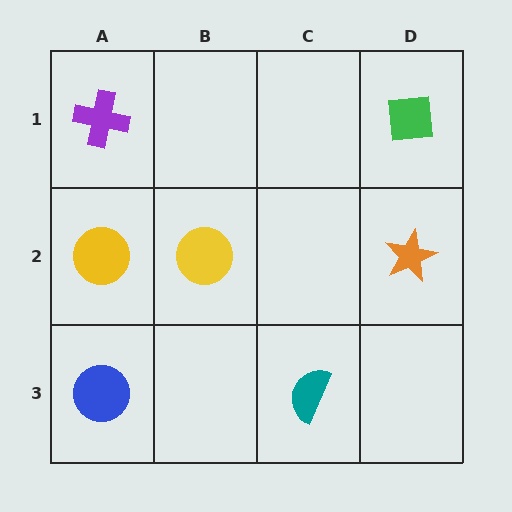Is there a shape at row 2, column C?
No, that cell is empty.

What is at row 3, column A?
A blue circle.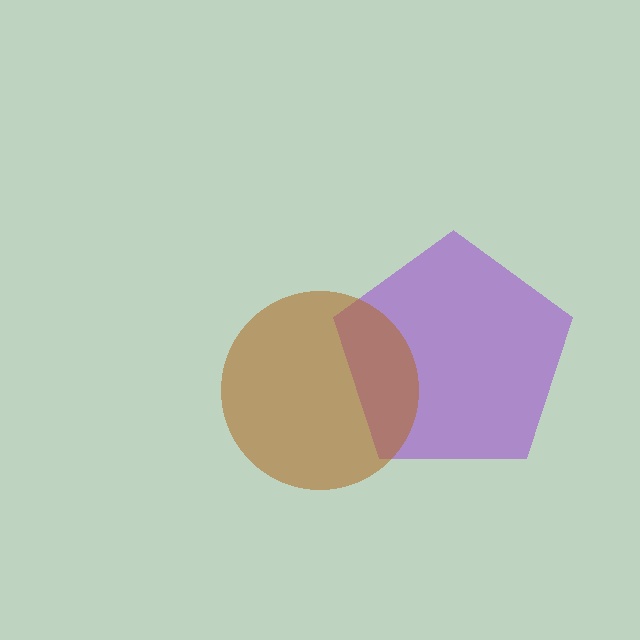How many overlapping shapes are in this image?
There are 2 overlapping shapes in the image.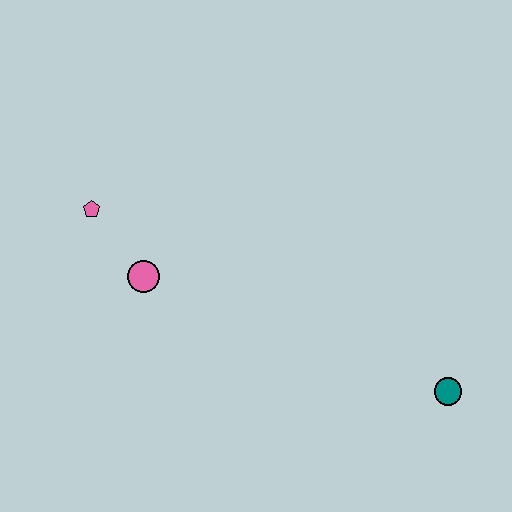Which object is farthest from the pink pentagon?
The teal circle is farthest from the pink pentagon.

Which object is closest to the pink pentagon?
The pink circle is closest to the pink pentagon.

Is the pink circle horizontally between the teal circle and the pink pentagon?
Yes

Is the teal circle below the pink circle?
Yes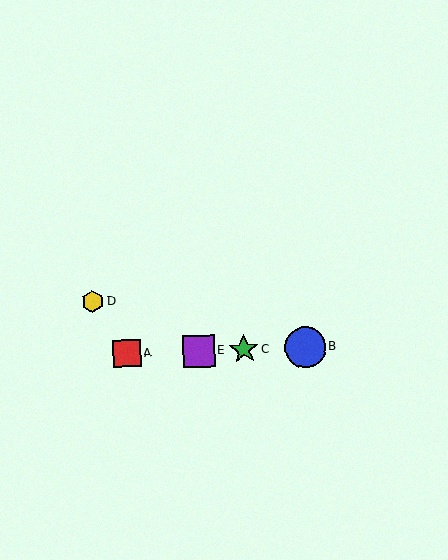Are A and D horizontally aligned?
No, A is at y≈354 and D is at y≈302.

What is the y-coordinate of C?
Object C is at y≈350.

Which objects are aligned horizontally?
Objects A, B, C, E are aligned horizontally.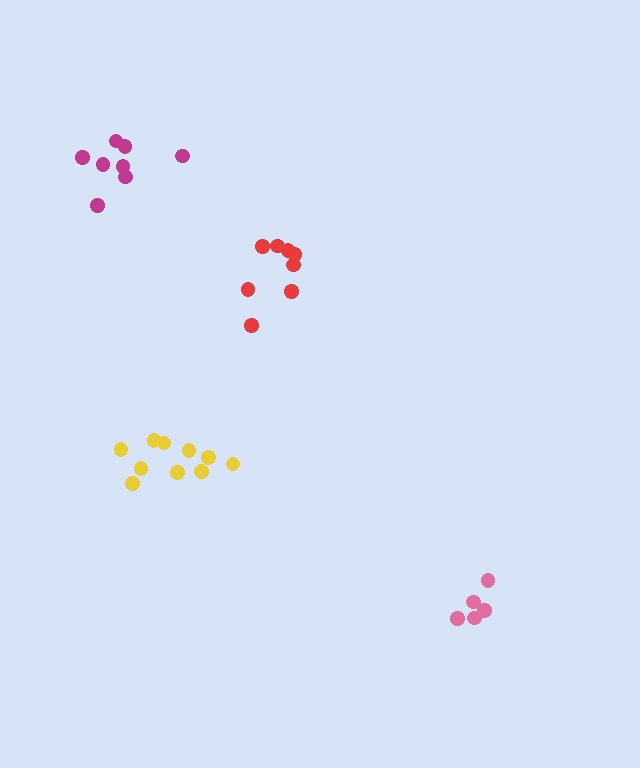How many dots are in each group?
Group 1: 5 dots, Group 2: 10 dots, Group 3: 10 dots, Group 4: 8 dots (33 total).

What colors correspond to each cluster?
The clusters are colored: pink, yellow, red, magenta.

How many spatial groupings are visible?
There are 4 spatial groupings.